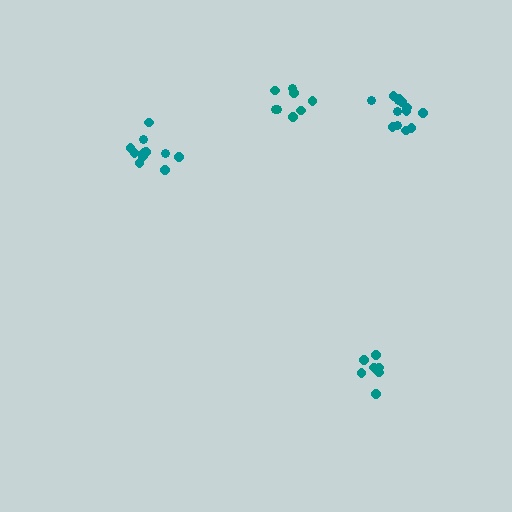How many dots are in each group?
Group 1: 13 dots, Group 2: 8 dots, Group 3: 8 dots, Group 4: 11 dots (40 total).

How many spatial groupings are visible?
There are 4 spatial groupings.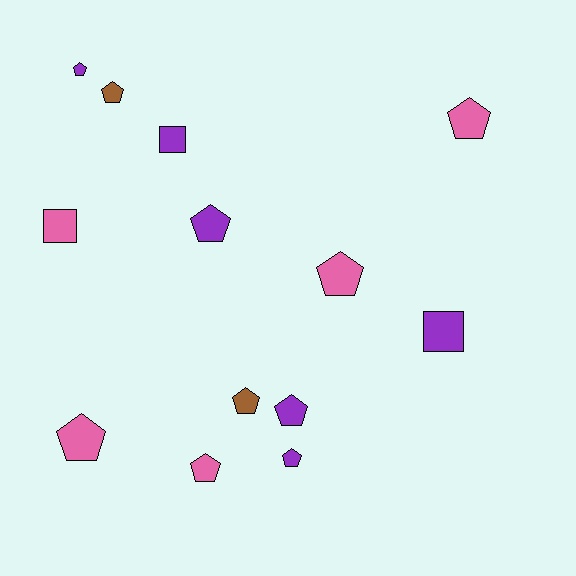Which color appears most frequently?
Purple, with 6 objects.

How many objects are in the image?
There are 13 objects.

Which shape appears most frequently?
Pentagon, with 10 objects.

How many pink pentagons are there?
There are 4 pink pentagons.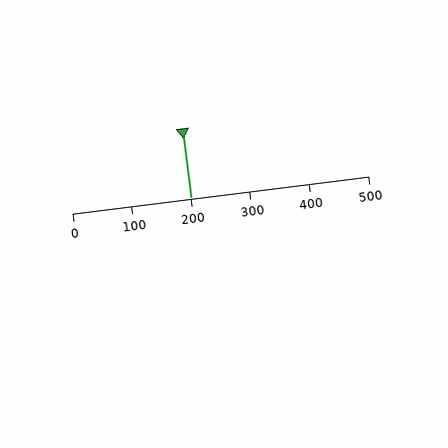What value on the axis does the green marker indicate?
The marker indicates approximately 200.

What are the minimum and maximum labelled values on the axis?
The axis runs from 0 to 500.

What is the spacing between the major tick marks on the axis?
The major ticks are spaced 100 apart.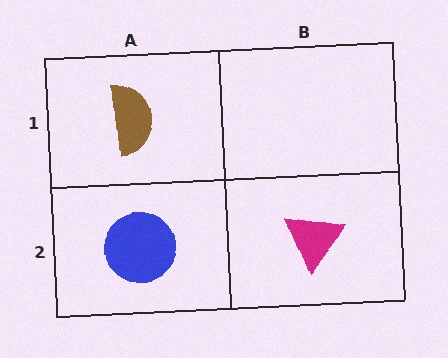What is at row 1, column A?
A brown semicircle.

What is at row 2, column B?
A magenta triangle.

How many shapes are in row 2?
2 shapes.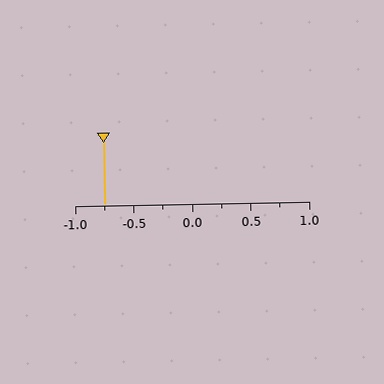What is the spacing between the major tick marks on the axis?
The major ticks are spaced 0.5 apart.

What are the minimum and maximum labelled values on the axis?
The axis runs from -1.0 to 1.0.